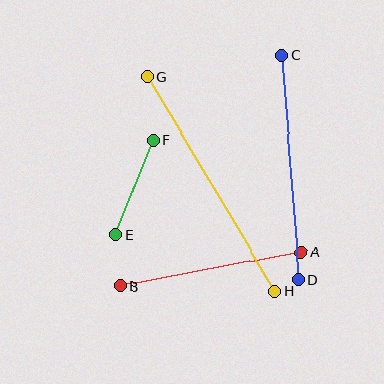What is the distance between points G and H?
The distance is approximately 250 pixels.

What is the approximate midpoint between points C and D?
The midpoint is at approximately (290, 167) pixels.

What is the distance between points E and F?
The distance is approximately 103 pixels.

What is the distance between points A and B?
The distance is approximately 184 pixels.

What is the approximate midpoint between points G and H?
The midpoint is at approximately (211, 184) pixels.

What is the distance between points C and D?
The distance is approximately 225 pixels.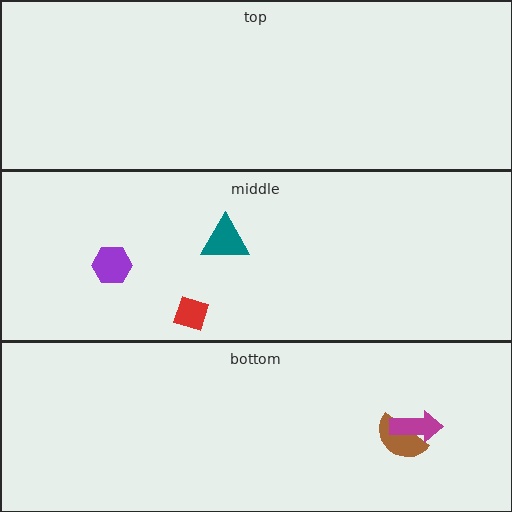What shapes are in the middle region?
The purple hexagon, the teal triangle, the red diamond.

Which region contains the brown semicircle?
The bottom region.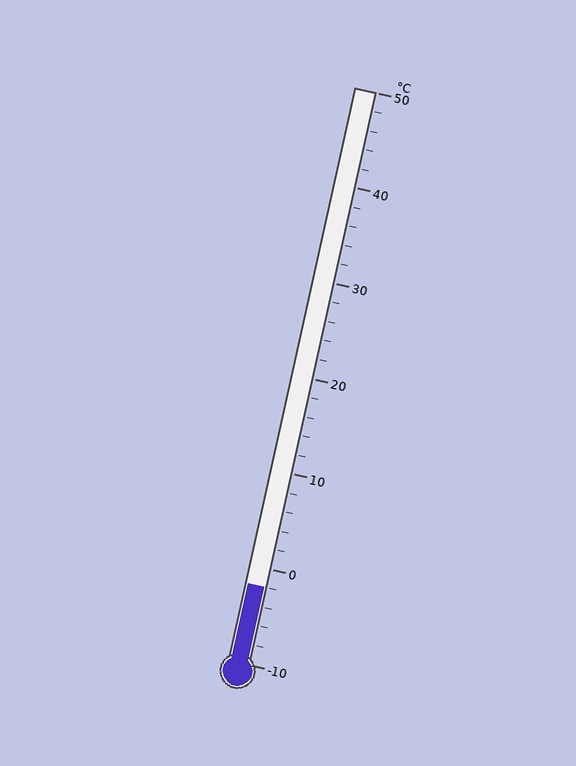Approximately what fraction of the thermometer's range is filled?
The thermometer is filled to approximately 15% of its range.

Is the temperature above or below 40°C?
The temperature is below 40°C.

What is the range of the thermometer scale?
The thermometer scale ranges from -10°C to 50°C.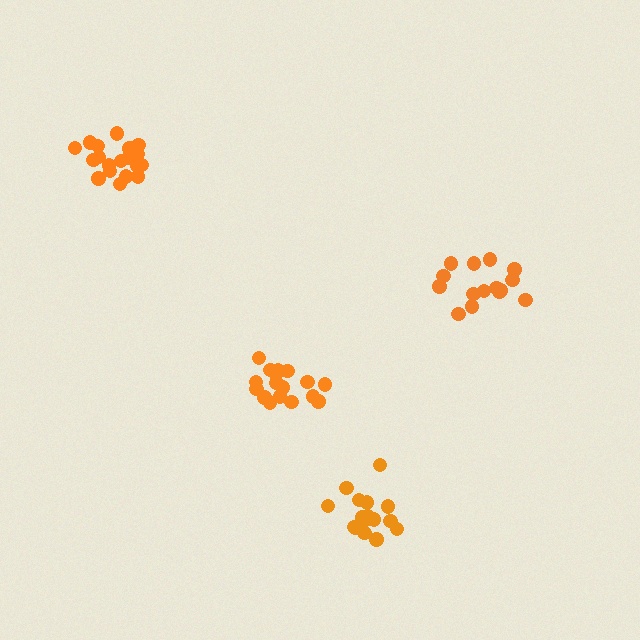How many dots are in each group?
Group 1: 17 dots, Group 2: 19 dots, Group 3: 19 dots, Group 4: 15 dots (70 total).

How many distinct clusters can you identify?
There are 4 distinct clusters.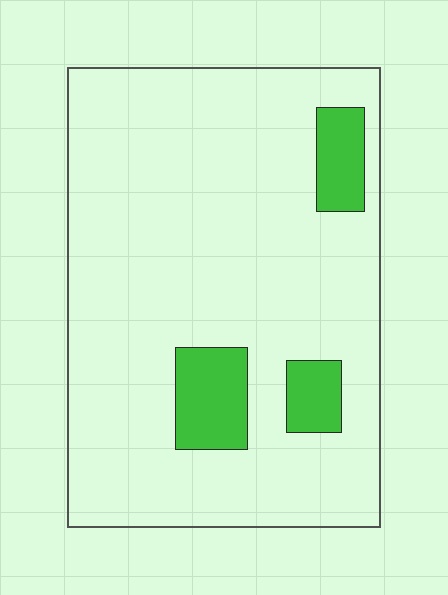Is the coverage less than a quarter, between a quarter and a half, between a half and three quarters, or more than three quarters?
Less than a quarter.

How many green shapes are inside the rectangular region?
3.